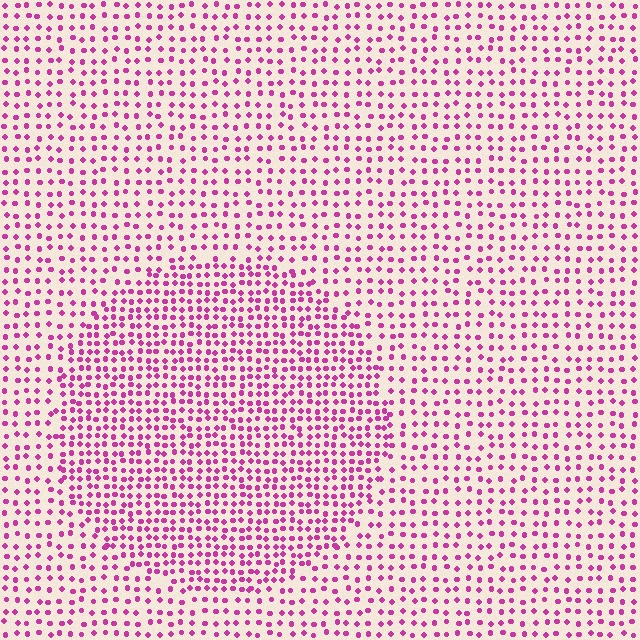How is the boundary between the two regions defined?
The boundary is defined by a change in element density (approximately 1.7x ratio). All elements are the same color, size, and shape.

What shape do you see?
I see a circle.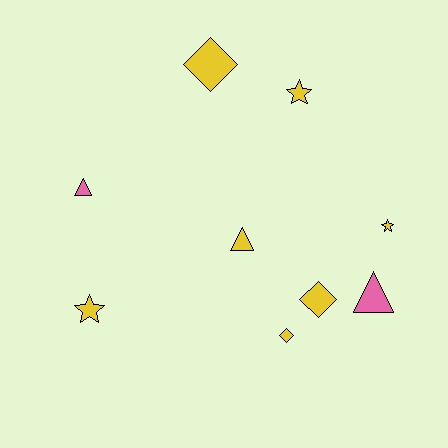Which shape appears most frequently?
Star, with 3 objects.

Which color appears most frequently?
Yellow, with 7 objects.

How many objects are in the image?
There are 9 objects.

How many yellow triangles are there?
There is 1 yellow triangle.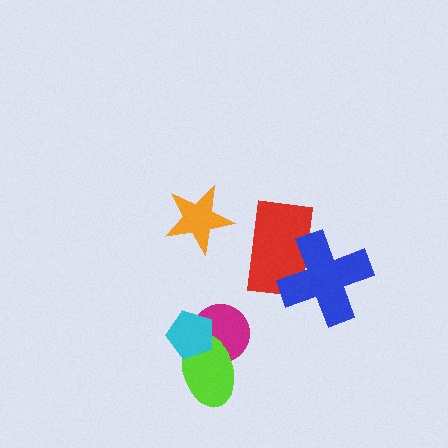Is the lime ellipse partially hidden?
Yes, it is partially covered by another shape.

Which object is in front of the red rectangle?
The blue cross is in front of the red rectangle.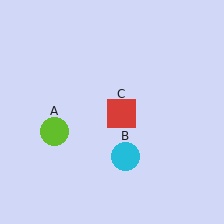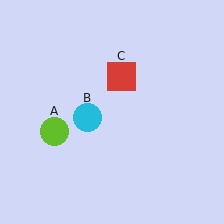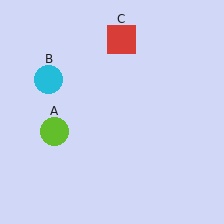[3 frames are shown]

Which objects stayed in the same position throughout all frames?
Lime circle (object A) remained stationary.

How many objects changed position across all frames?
2 objects changed position: cyan circle (object B), red square (object C).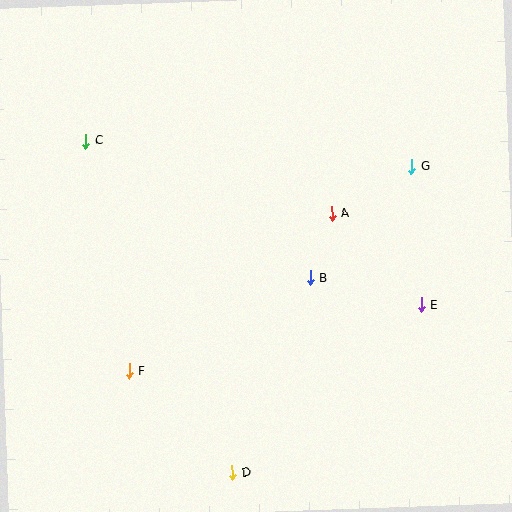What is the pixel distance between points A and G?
The distance between A and G is 93 pixels.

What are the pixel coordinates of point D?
Point D is at (232, 473).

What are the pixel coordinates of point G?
Point G is at (412, 167).